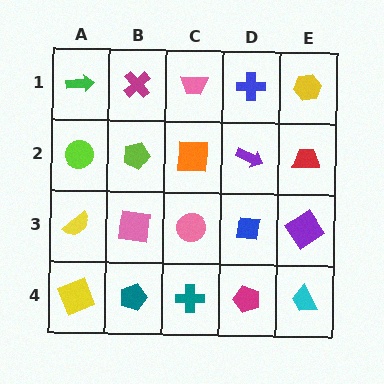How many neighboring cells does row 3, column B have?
4.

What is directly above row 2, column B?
A magenta cross.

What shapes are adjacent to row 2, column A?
A green arrow (row 1, column A), a yellow semicircle (row 3, column A), a lime pentagon (row 2, column B).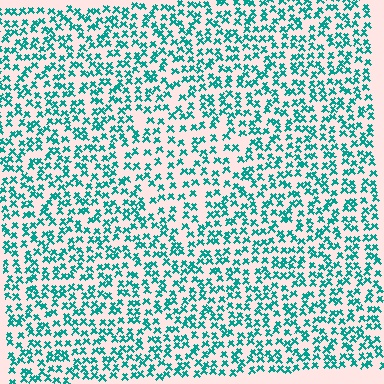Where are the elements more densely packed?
The elements are more densely packed outside the diamond boundary.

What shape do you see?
I see a diamond.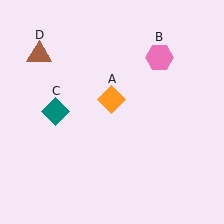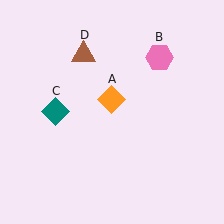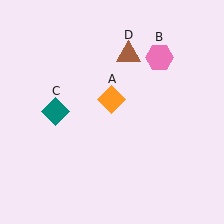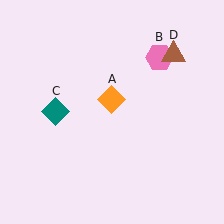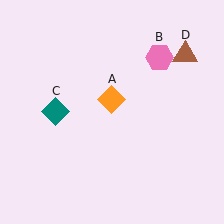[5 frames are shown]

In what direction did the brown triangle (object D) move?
The brown triangle (object D) moved right.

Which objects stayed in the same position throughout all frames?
Orange diamond (object A) and pink hexagon (object B) and teal diamond (object C) remained stationary.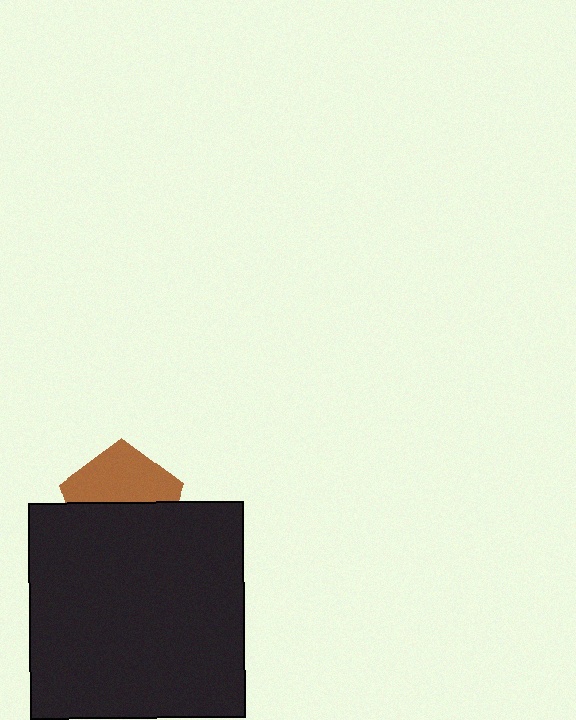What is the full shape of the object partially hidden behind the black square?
The partially hidden object is a brown pentagon.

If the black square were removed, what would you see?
You would see the complete brown pentagon.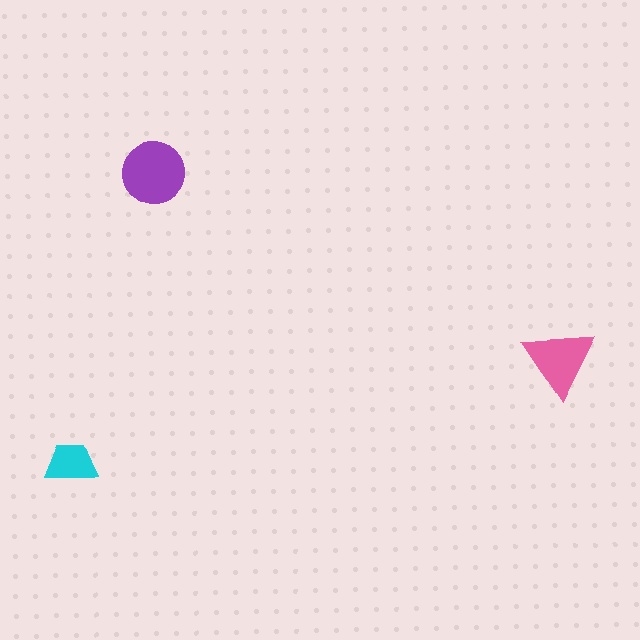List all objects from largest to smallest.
The purple circle, the pink triangle, the cyan trapezoid.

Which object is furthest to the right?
The pink triangle is rightmost.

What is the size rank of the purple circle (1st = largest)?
1st.